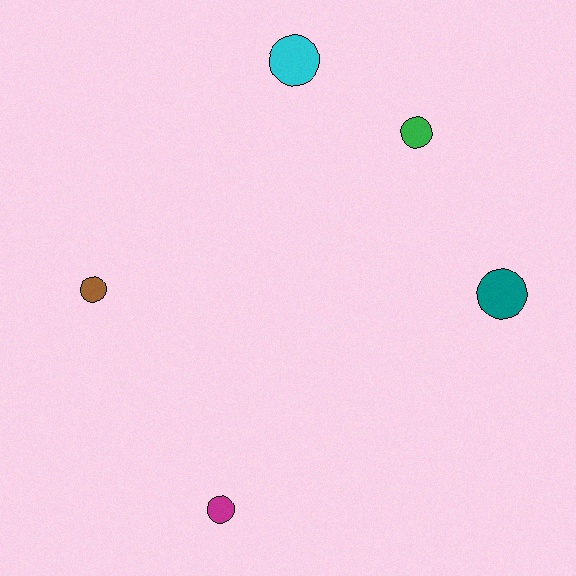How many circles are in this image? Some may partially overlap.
There are 5 circles.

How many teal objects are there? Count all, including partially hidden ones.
There is 1 teal object.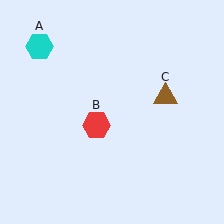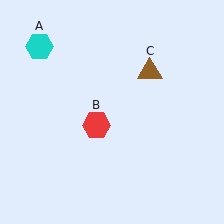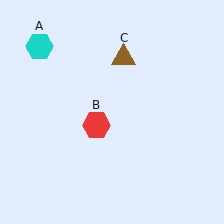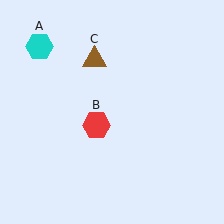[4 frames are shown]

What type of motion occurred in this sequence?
The brown triangle (object C) rotated counterclockwise around the center of the scene.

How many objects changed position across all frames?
1 object changed position: brown triangle (object C).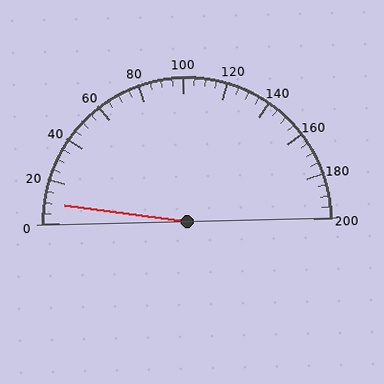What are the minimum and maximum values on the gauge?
The gauge ranges from 0 to 200.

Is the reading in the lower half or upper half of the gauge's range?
The reading is in the lower half of the range (0 to 200).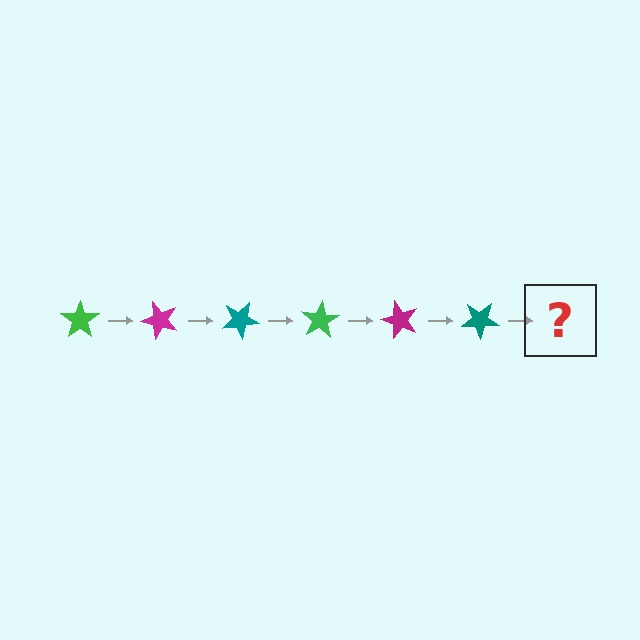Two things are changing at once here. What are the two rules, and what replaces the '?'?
The two rules are that it rotates 50 degrees each step and the color cycles through green, magenta, and teal. The '?' should be a green star, rotated 300 degrees from the start.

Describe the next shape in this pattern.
It should be a green star, rotated 300 degrees from the start.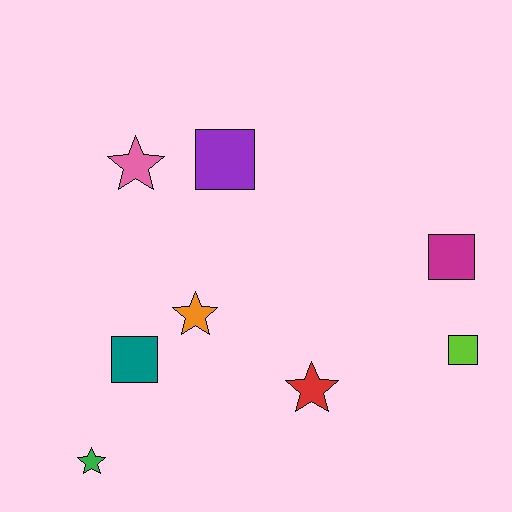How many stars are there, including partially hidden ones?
There are 4 stars.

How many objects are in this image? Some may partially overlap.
There are 8 objects.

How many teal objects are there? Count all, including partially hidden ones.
There is 1 teal object.